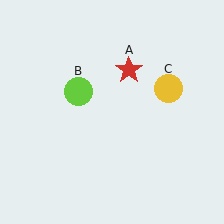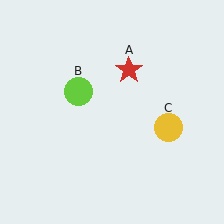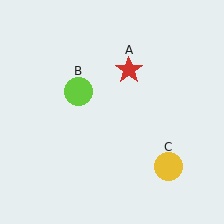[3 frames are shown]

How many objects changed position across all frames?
1 object changed position: yellow circle (object C).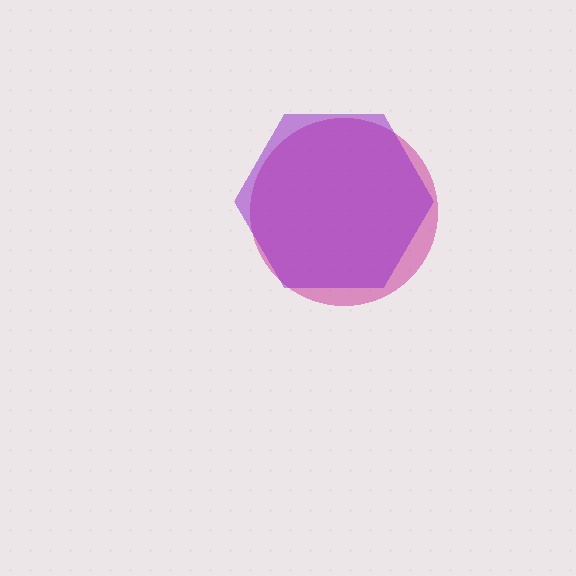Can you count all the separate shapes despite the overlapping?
Yes, there are 2 separate shapes.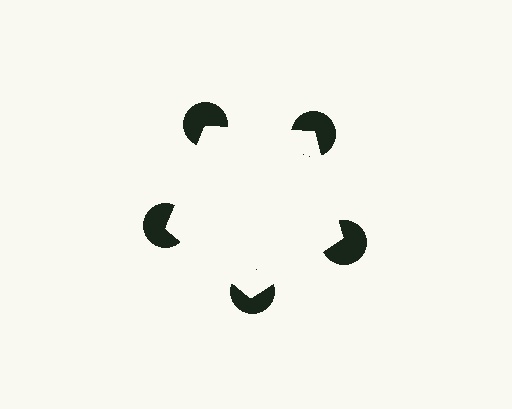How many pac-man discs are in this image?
There are 5 — one at each vertex of the illusory pentagon.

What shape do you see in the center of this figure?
An illusory pentagon — its edges are inferred from the aligned wedge cuts in the pac-man discs, not physically drawn.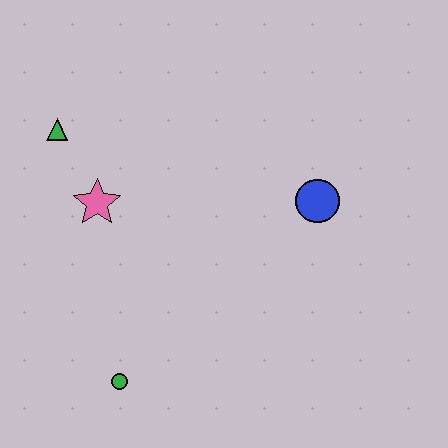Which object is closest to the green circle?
The pink star is closest to the green circle.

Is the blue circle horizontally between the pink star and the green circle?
No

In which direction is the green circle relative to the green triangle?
The green circle is below the green triangle.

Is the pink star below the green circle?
No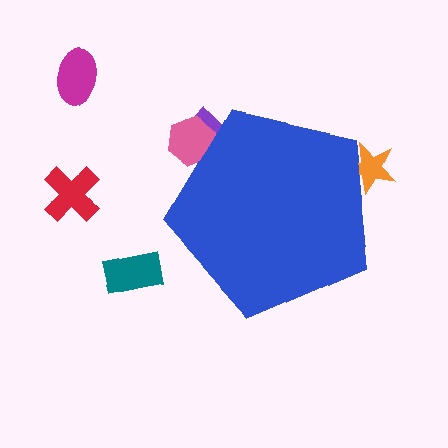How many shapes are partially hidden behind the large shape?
3 shapes are partially hidden.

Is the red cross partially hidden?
No, the red cross is fully visible.